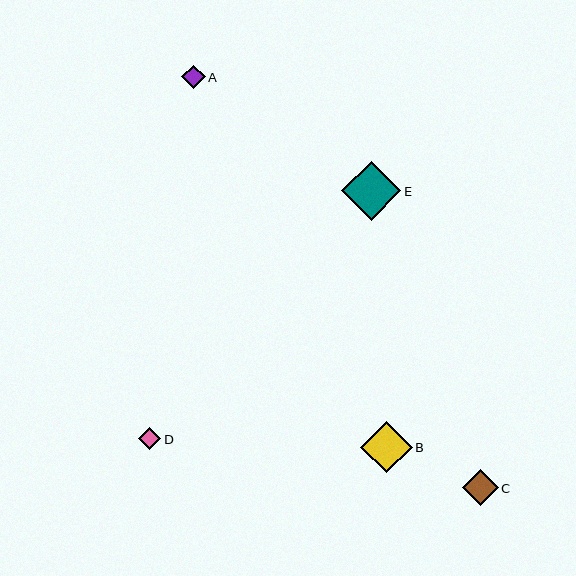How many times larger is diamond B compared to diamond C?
Diamond B is approximately 1.4 times the size of diamond C.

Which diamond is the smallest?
Diamond D is the smallest with a size of approximately 22 pixels.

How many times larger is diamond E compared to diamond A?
Diamond E is approximately 2.5 times the size of diamond A.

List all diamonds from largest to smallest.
From largest to smallest: E, B, C, A, D.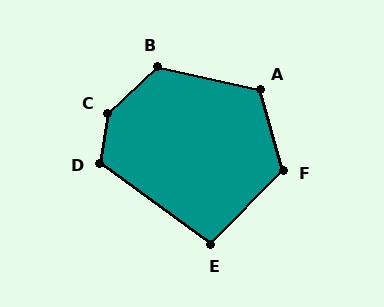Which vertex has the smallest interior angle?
E, at approximately 98 degrees.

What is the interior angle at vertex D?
Approximately 116 degrees (obtuse).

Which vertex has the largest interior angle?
C, at approximately 143 degrees.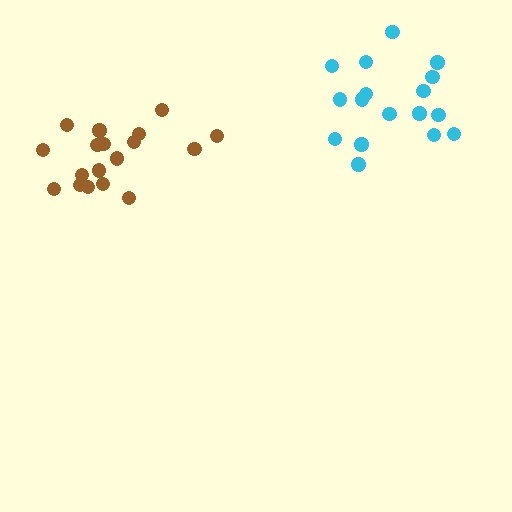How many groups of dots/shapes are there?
There are 2 groups.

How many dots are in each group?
Group 1: 17 dots, Group 2: 18 dots (35 total).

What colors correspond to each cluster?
The clusters are colored: cyan, brown.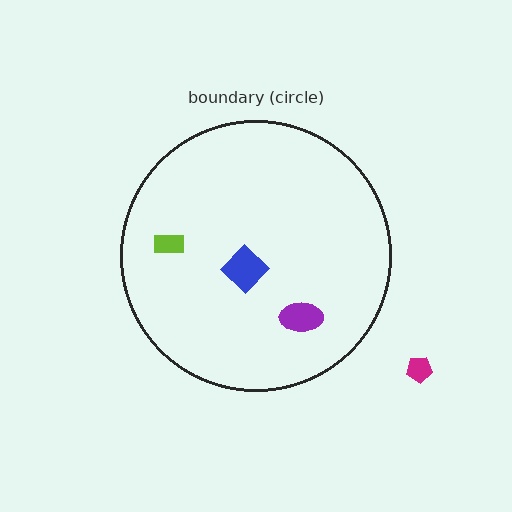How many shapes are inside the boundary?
3 inside, 1 outside.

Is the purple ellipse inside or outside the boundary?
Inside.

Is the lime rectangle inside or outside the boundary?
Inside.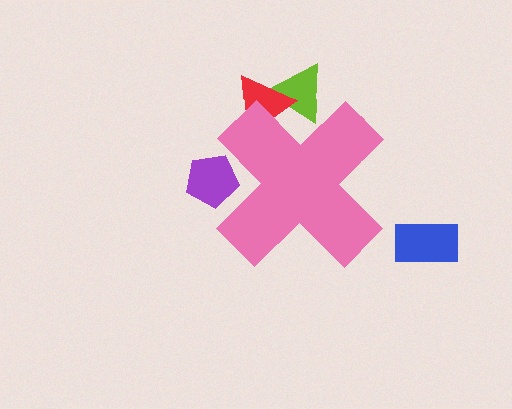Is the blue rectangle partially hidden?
No, the blue rectangle is fully visible.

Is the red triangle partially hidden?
Yes, the red triangle is partially hidden behind the pink cross.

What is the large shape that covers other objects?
A pink cross.